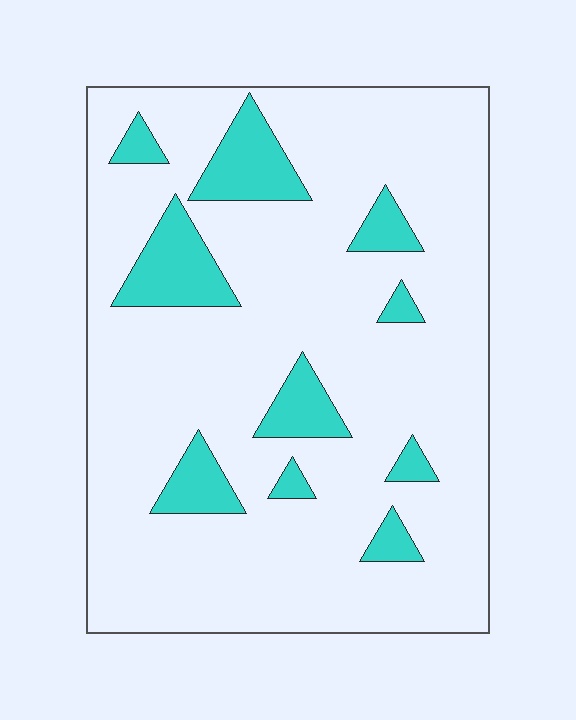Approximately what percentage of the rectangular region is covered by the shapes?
Approximately 15%.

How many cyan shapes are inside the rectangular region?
10.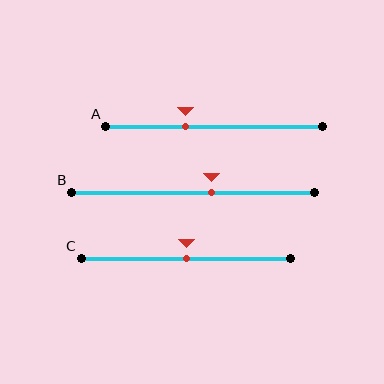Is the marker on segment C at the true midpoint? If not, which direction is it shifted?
Yes, the marker on segment C is at the true midpoint.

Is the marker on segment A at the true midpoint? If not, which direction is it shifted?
No, the marker on segment A is shifted to the left by about 13% of the segment length.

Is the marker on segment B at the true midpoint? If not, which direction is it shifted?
No, the marker on segment B is shifted to the right by about 8% of the segment length.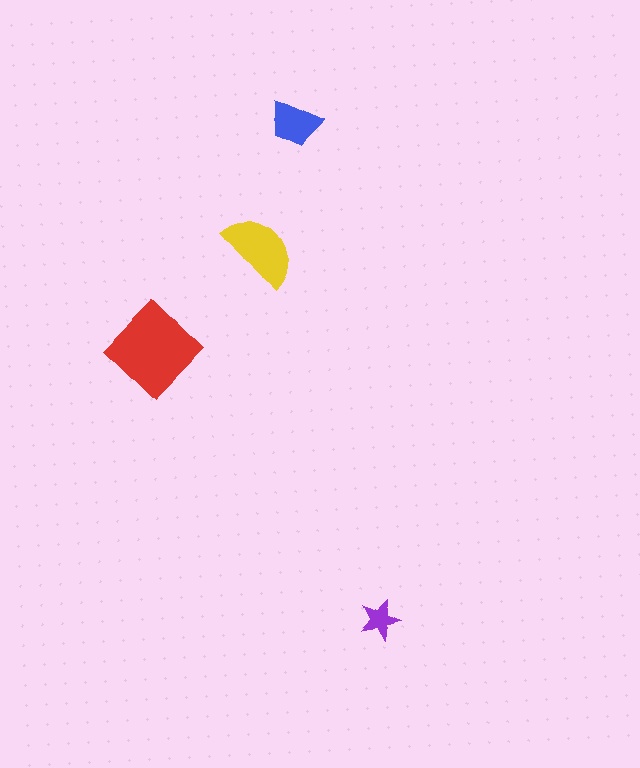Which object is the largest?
The red diamond.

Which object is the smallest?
The purple star.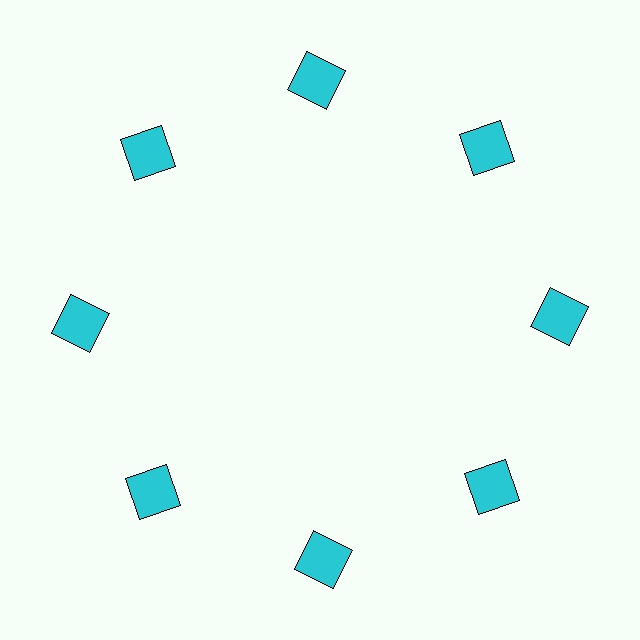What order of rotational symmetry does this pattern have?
This pattern has 8-fold rotational symmetry.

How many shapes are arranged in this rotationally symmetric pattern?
There are 8 shapes, arranged in 8 groups of 1.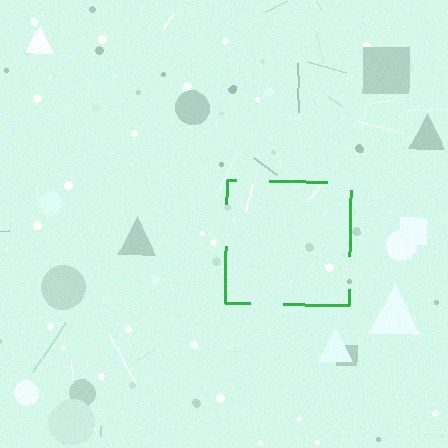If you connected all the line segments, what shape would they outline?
They would outline a square.